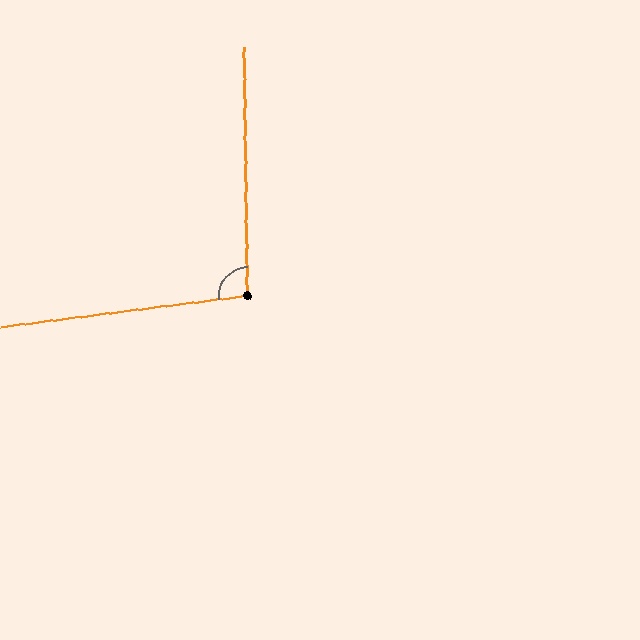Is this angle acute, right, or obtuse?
It is obtuse.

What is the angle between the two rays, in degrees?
Approximately 96 degrees.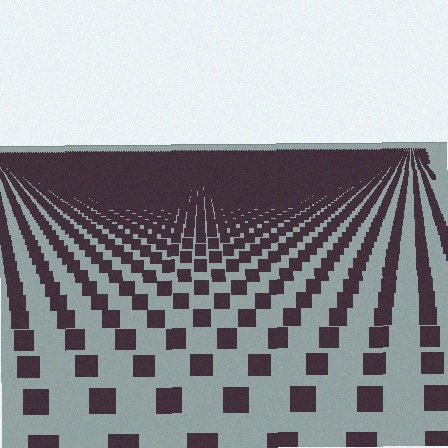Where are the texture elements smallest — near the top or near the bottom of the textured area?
Near the top.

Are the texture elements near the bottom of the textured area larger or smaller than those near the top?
Larger. Near the bottom, elements are closer to the viewer and appear at a bigger on-screen size.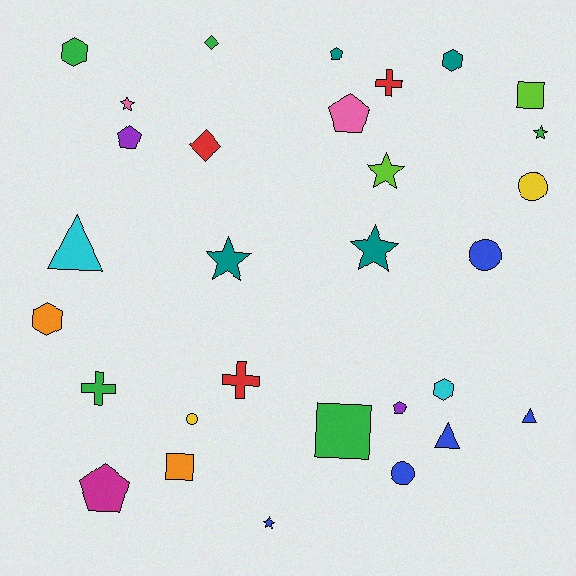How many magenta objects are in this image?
There is 1 magenta object.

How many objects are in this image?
There are 30 objects.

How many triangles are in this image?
There are 3 triangles.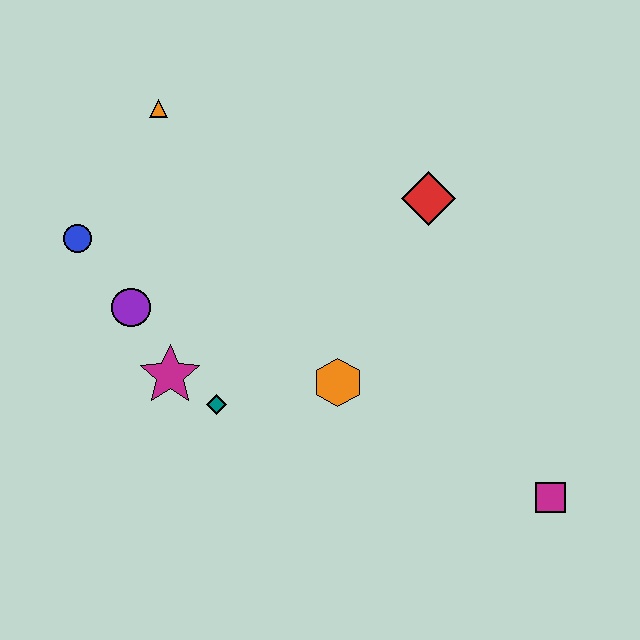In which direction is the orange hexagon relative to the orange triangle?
The orange hexagon is below the orange triangle.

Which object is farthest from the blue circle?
The magenta square is farthest from the blue circle.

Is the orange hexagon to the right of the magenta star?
Yes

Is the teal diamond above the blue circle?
No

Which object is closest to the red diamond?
The orange hexagon is closest to the red diamond.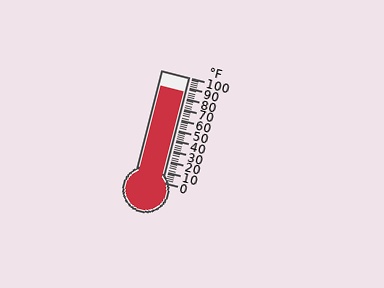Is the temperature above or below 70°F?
The temperature is above 70°F.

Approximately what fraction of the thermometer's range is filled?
The thermometer is filled to approximately 85% of its range.